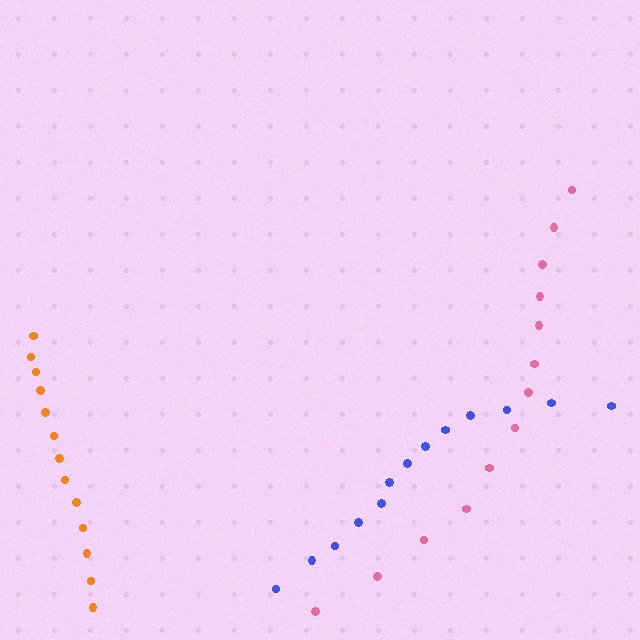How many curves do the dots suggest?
There are 3 distinct paths.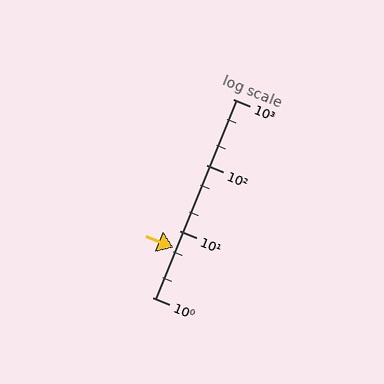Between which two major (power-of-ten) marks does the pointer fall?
The pointer is between 1 and 10.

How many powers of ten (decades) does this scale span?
The scale spans 3 decades, from 1 to 1000.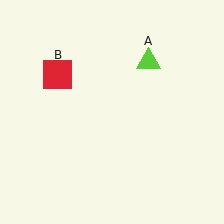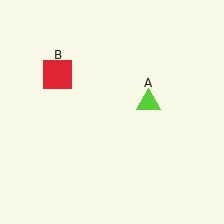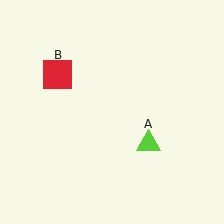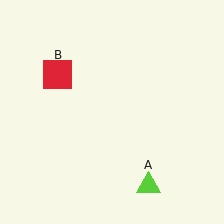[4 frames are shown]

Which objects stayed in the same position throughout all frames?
Red square (object B) remained stationary.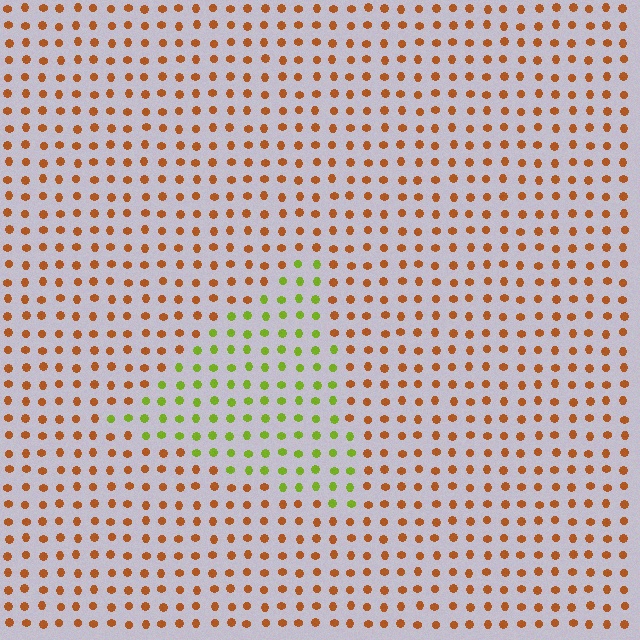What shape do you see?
I see a triangle.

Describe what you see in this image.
The image is filled with small brown elements in a uniform arrangement. A triangle-shaped region is visible where the elements are tinted to a slightly different hue, forming a subtle color boundary.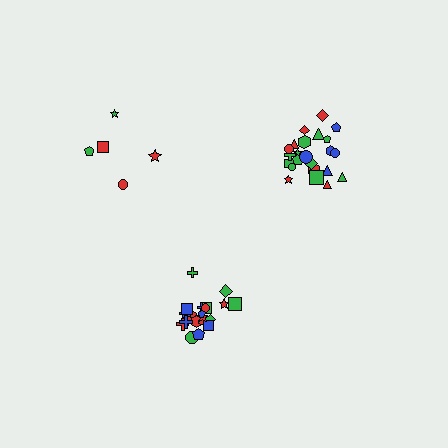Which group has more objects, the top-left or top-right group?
The top-right group.